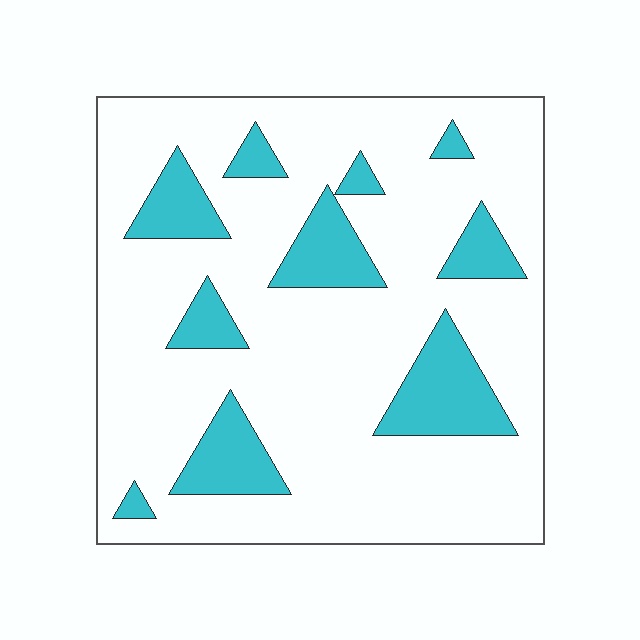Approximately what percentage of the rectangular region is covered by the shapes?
Approximately 20%.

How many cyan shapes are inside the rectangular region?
10.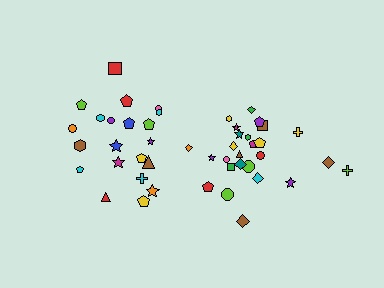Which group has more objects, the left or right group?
The right group.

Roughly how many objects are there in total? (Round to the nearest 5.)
Roughly 45 objects in total.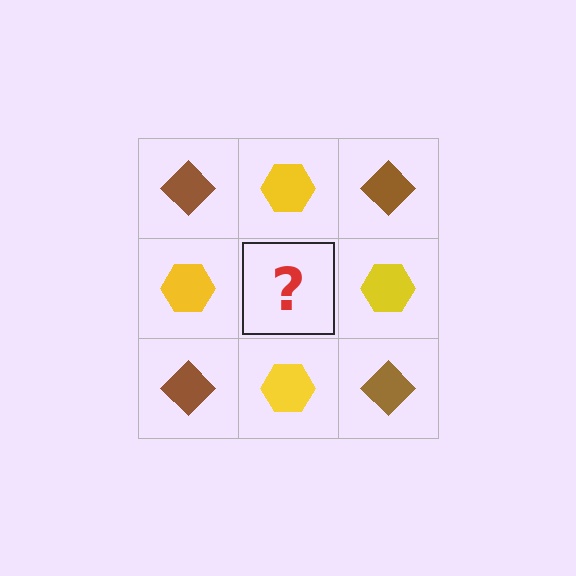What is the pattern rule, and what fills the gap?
The rule is that it alternates brown diamond and yellow hexagon in a checkerboard pattern. The gap should be filled with a brown diamond.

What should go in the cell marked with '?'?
The missing cell should contain a brown diamond.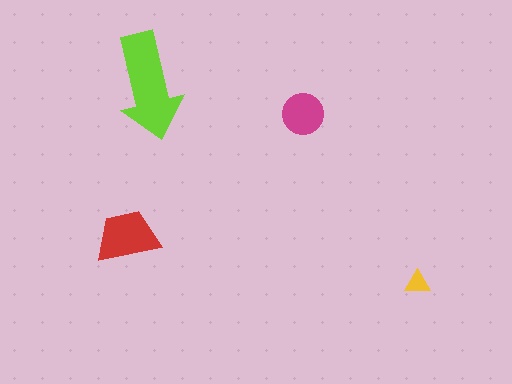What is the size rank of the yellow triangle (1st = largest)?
4th.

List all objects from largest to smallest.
The lime arrow, the red trapezoid, the magenta circle, the yellow triangle.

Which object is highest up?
The lime arrow is topmost.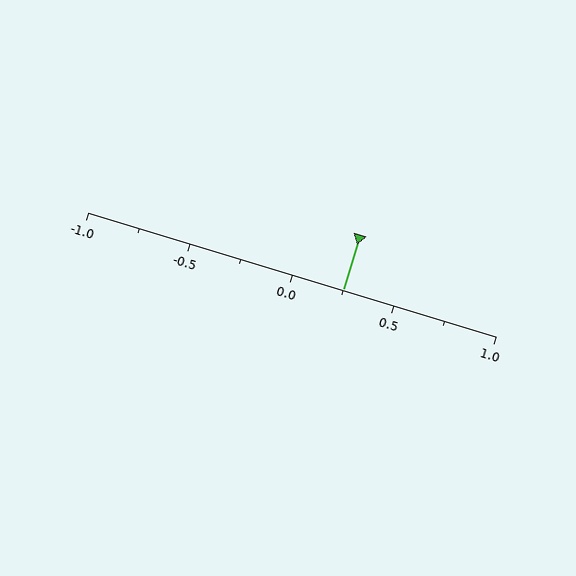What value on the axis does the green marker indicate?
The marker indicates approximately 0.25.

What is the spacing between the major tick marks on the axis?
The major ticks are spaced 0.5 apart.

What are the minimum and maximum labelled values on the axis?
The axis runs from -1.0 to 1.0.